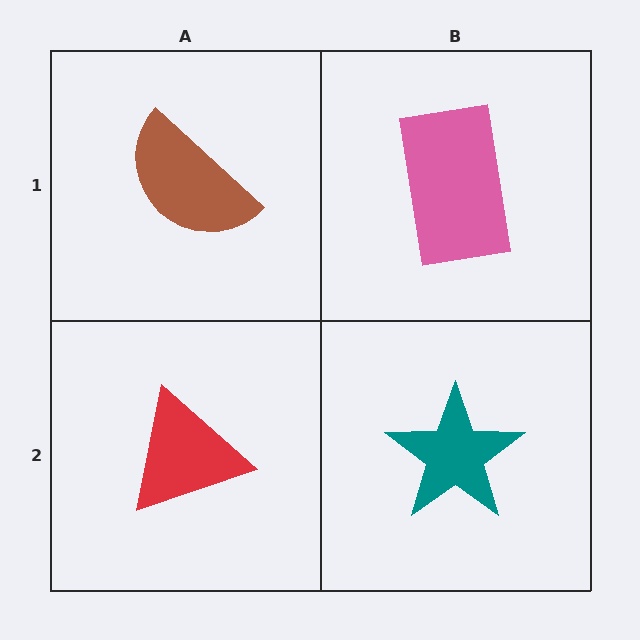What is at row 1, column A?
A brown semicircle.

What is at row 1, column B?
A pink rectangle.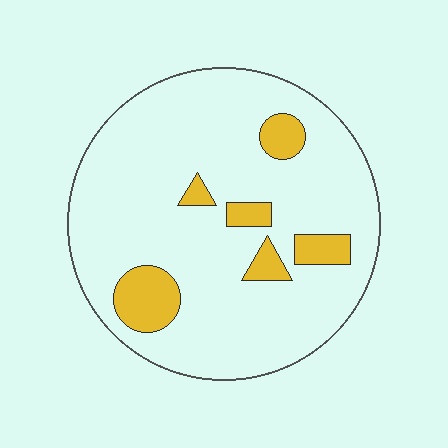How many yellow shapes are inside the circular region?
6.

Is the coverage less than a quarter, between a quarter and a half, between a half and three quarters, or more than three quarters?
Less than a quarter.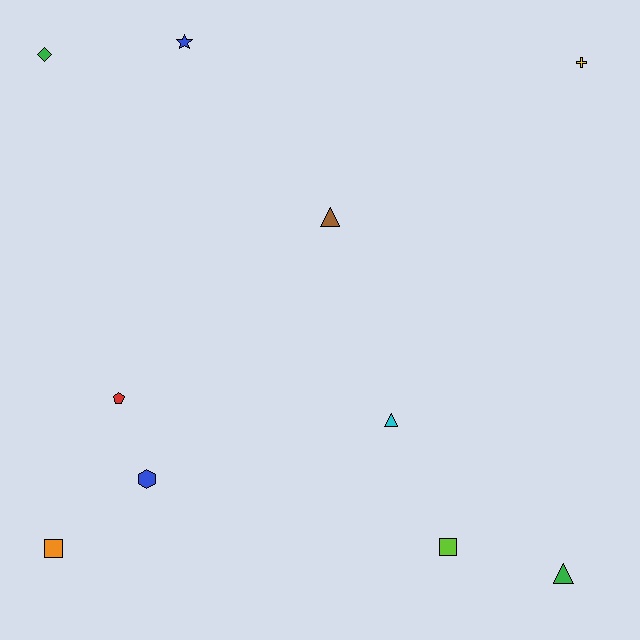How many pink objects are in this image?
There are no pink objects.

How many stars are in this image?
There is 1 star.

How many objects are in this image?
There are 10 objects.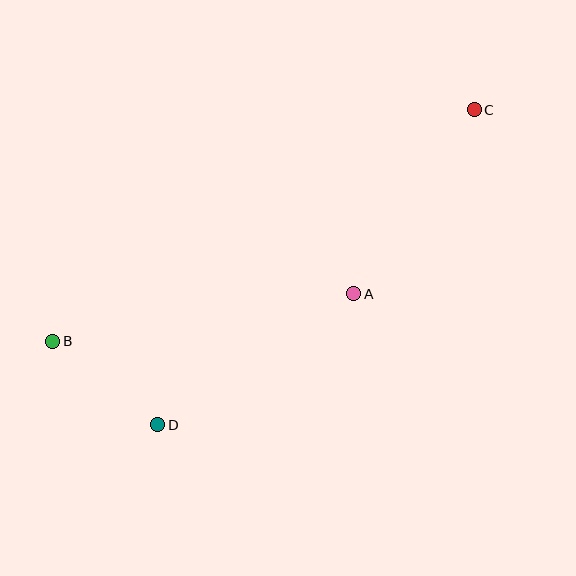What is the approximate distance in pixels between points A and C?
The distance between A and C is approximately 220 pixels.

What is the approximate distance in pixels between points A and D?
The distance between A and D is approximately 235 pixels.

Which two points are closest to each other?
Points B and D are closest to each other.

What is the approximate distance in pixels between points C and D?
The distance between C and D is approximately 447 pixels.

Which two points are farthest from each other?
Points B and C are farthest from each other.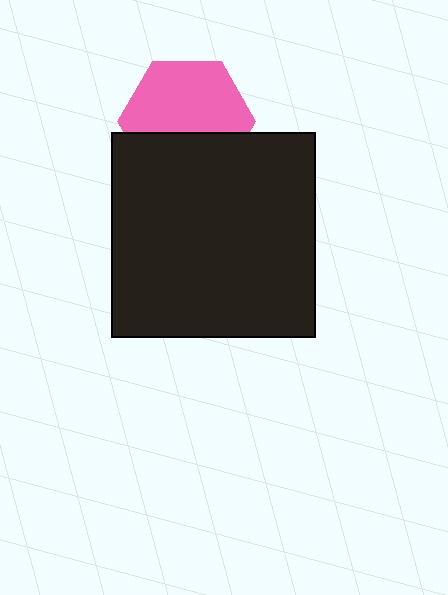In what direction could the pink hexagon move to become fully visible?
The pink hexagon could move up. That would shift it out from behind the black rectangle entirely.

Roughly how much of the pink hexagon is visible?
About half of it is visible (roughly 61%).